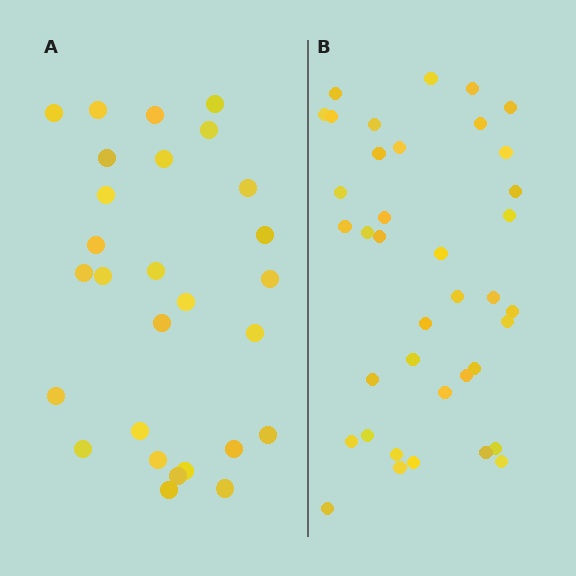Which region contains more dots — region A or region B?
Region B (the right region) has more dots.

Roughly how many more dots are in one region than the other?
Region B has roughly 10 or so more dots than region A.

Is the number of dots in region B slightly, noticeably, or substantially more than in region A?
Region B has noticeably more, but not dramatically so. The ratio is roughly 1.4 to 1.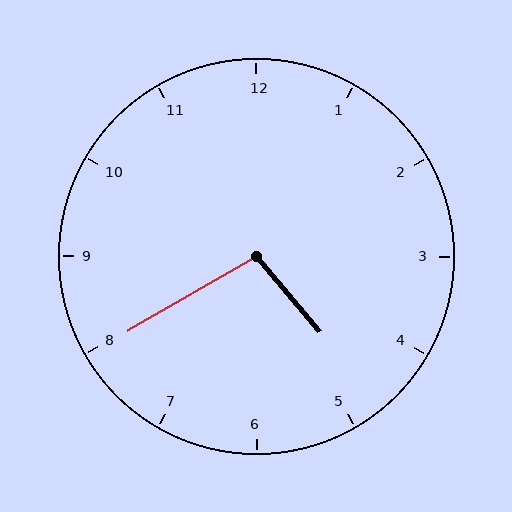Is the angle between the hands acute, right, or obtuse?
It is obtuse.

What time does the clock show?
4:40.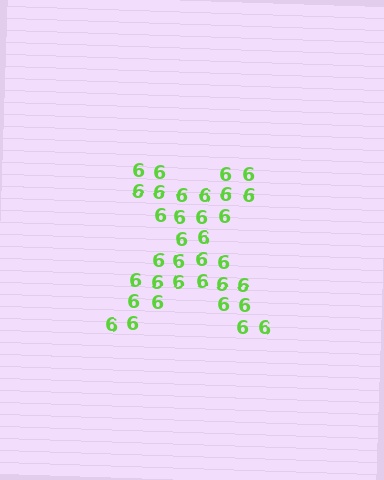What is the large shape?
The large shape is the letter X.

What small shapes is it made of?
It is made of small digit 6's.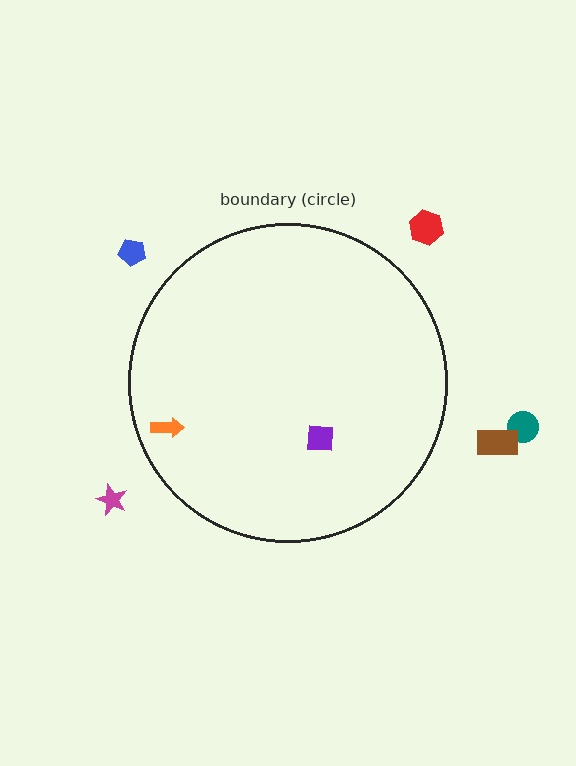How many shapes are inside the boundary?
2 inside, 5 outside.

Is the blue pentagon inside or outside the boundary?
Outside.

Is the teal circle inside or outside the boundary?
Outside.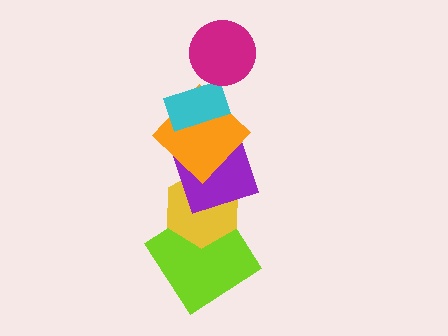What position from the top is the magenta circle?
The magenta circle is 1st from the top.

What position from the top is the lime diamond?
The lime diamond is 6th from the top.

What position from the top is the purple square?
The purple square is 4th from the top.